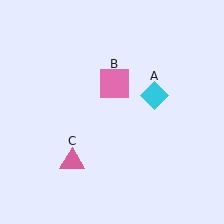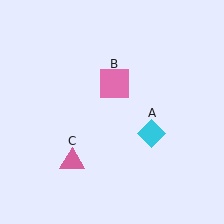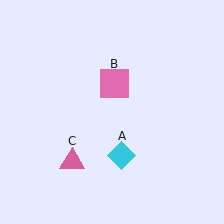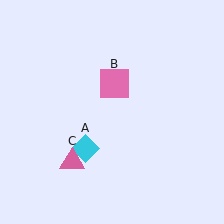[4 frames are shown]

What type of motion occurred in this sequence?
The cyan diamond (object A) rotated clockwise around the center of the scene.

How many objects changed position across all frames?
1 object changed position: cyan diamond (object A).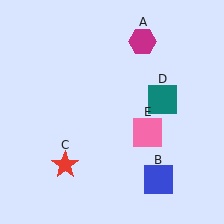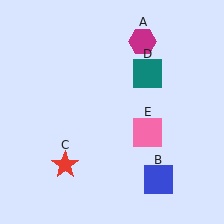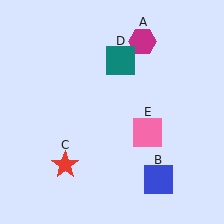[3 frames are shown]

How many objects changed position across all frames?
1 object changed position: teal square (object D).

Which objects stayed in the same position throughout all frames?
Magenta hexagon (object A) and blue square (object B) and red star (object C) and pink square (object E) remained stationary.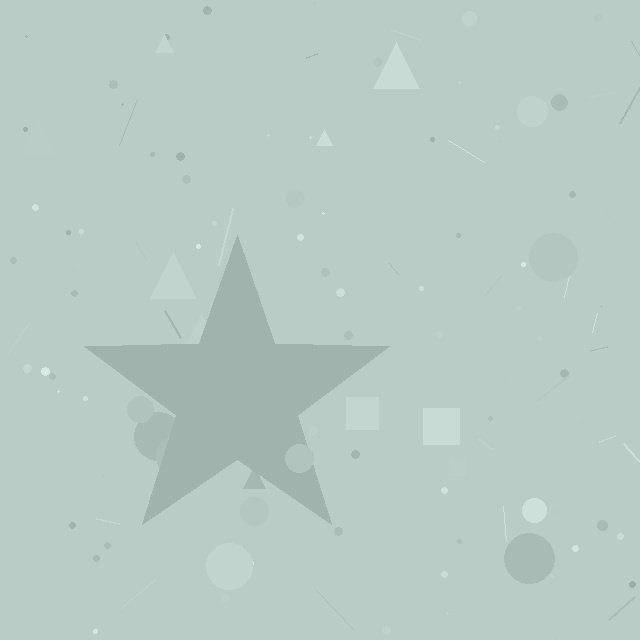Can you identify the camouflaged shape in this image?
The camouflaged shape is a star.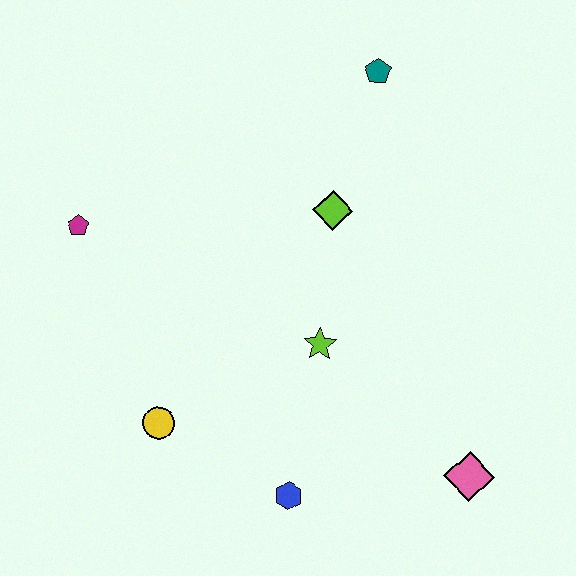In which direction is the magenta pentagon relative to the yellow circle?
The magenta pentagon is above the yellow circle.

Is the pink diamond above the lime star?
No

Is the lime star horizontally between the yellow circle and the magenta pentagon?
No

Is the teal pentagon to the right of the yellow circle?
Yes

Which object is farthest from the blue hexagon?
The teal pentagon is farthest from the blue hexagon.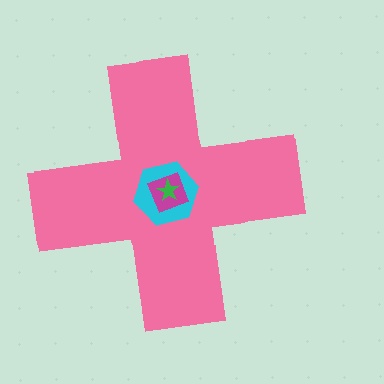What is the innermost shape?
The green star.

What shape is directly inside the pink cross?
The cyan hexagon.